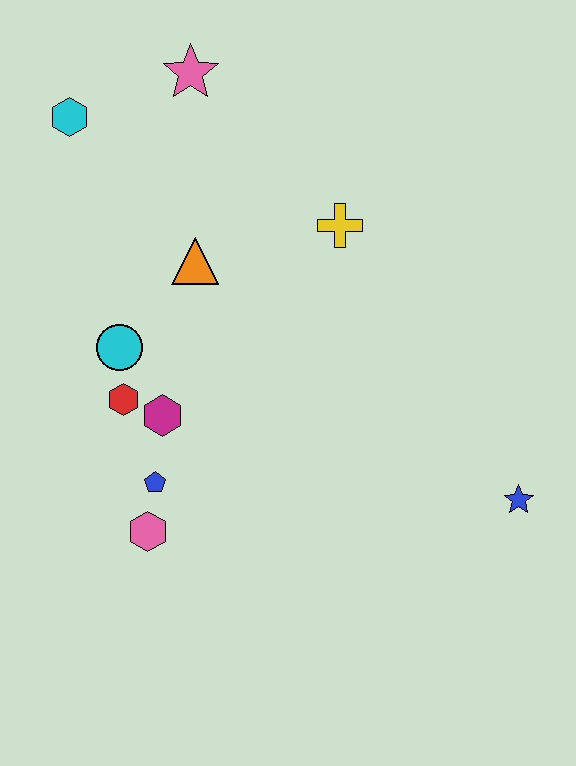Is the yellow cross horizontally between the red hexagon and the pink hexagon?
No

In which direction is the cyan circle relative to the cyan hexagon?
The cyan circle is below the cyan hexagon.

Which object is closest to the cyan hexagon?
The pink star is closest to the cyan hexagon.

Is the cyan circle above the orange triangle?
No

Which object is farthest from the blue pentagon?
The pink star is farthest from the blue pentagon.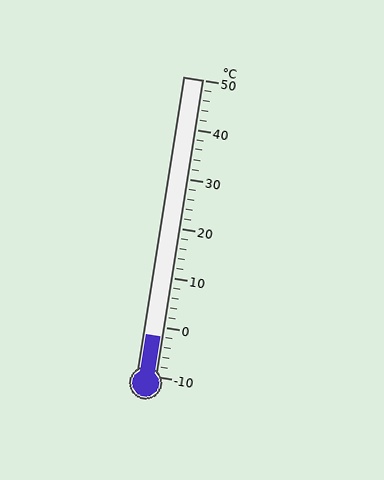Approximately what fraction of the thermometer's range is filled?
The thermometer is filled to approximately 15% of its range.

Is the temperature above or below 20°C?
The temperature is below 20°C.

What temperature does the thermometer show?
The thermometer shows approximately -2°C.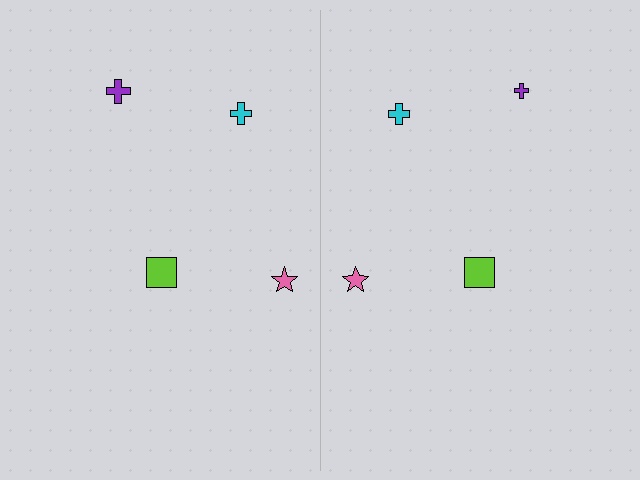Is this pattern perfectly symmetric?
No, the pattern is not perfectly symmetric. The purple cross on the right side has a different size than its mirror counterpart.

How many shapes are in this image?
There are 8 shapes in this image.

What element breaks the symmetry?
The purple cross on the right side has a different size than its mirror counterpart.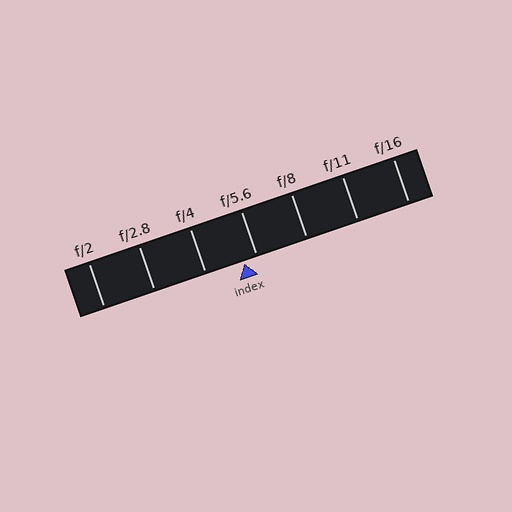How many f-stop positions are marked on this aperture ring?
There are 7 f-stop positions marked.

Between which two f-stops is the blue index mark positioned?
The index mark is between f/4 and f/5.6.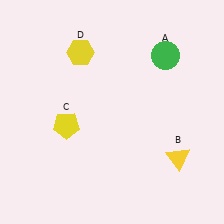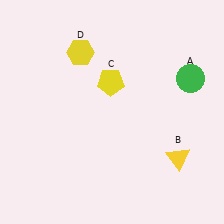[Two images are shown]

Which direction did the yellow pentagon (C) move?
The yellow pentagon (C) moved right.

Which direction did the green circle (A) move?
The green circle (A) moved right.